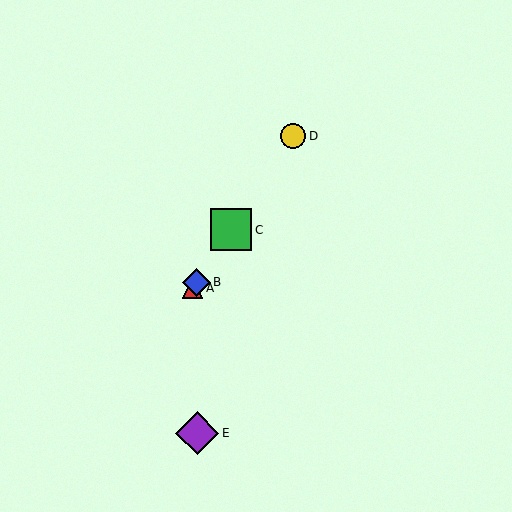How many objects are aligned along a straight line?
4 objects (A, B, C, D) are aligned along a straight line.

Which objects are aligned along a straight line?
Objects A, B, C, D are aligned along a straight line.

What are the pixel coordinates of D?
Object D is at (293, 136).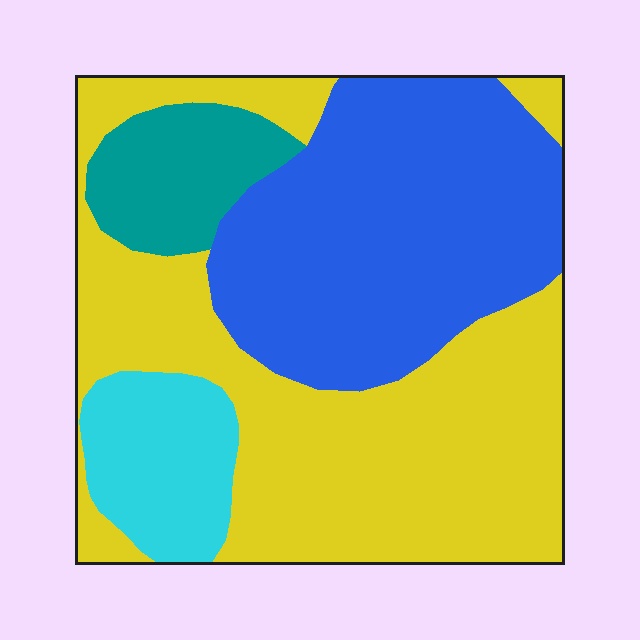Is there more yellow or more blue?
Yellow.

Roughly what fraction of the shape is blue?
Blue takes up about one third (1/3) of the shape.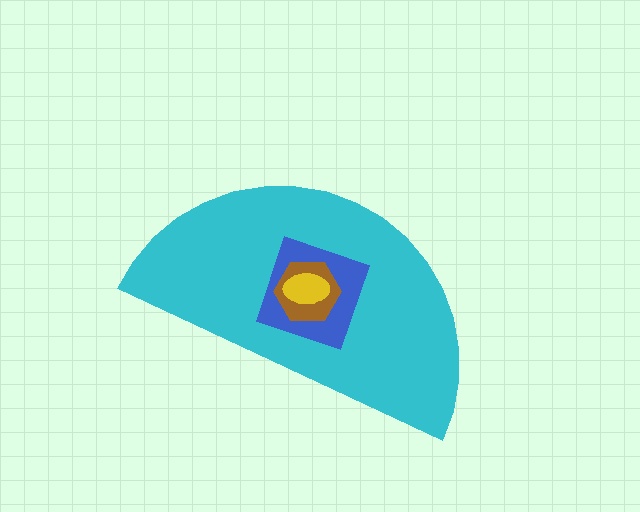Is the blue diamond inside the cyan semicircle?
Yes.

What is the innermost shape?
The yellow ellipse.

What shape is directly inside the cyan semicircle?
The blue diamond.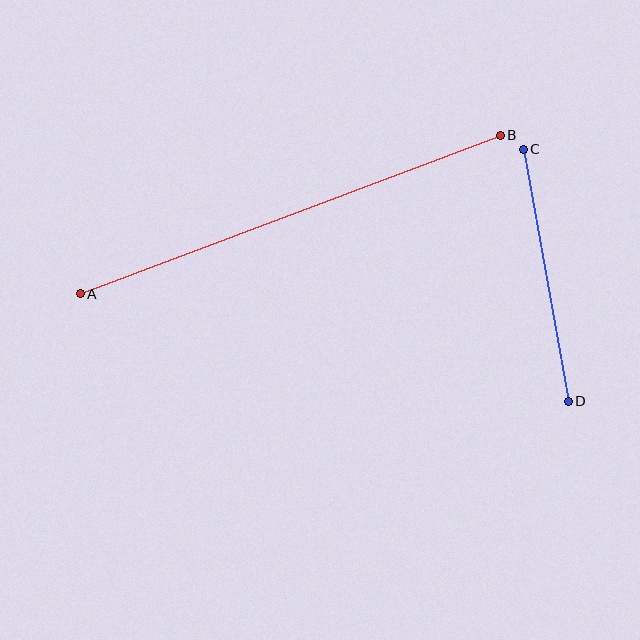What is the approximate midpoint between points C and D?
The midpoint is at approximately (546, 275) pixels.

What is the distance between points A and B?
The distance is approximately 449 pixels.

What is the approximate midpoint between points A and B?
The midpoint is at approximately (290, 215) pixels.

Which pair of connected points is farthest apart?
Points A and B are farthest apart.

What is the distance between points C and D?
The distance is approximately 256 pixels.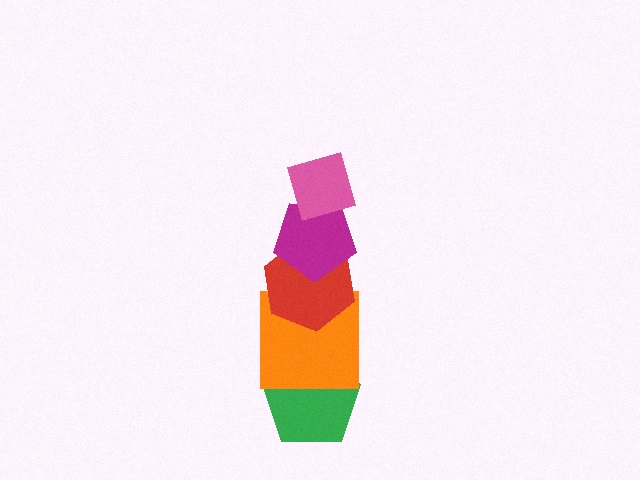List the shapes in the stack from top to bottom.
From top to bottom: the pink diamond, the magenta pentagon, the red hexagon, the orange square, the green pentagon.